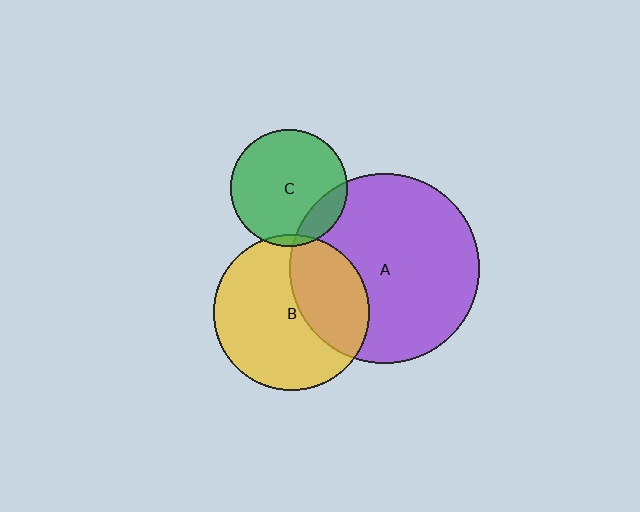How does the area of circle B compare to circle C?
Approximately 1.8 times.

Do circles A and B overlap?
Yes.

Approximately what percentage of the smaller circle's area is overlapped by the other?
Approximately 35%.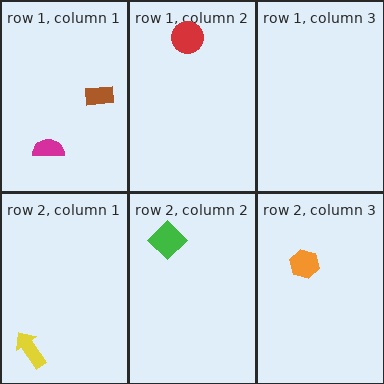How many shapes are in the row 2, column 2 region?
1.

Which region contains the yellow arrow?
The row 2, column 1 region.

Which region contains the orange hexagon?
The row 2, column 3 region.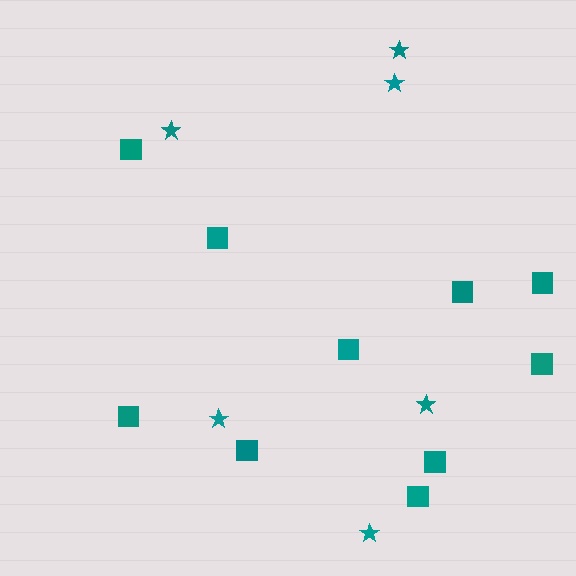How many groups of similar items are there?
There are 2 groups: one group of squares (10) and one group of stars (6).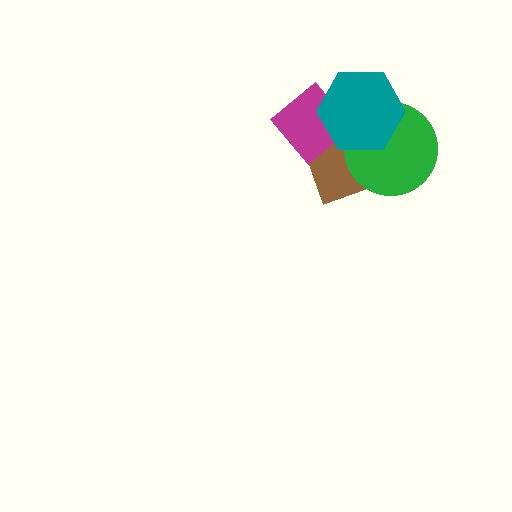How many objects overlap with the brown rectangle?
3 objects overlap with the brown rectangle.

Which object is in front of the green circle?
The teal hexagon is in front of the green circle.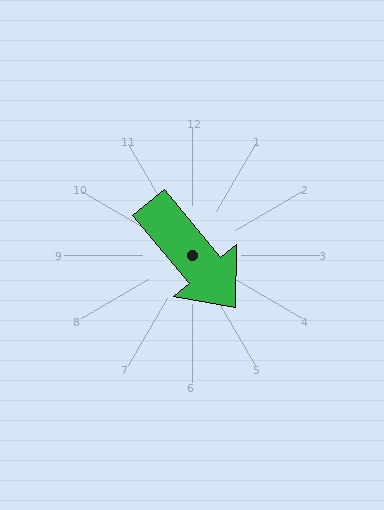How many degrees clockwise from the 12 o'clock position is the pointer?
Approximately 140 degrees.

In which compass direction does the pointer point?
Southeast.